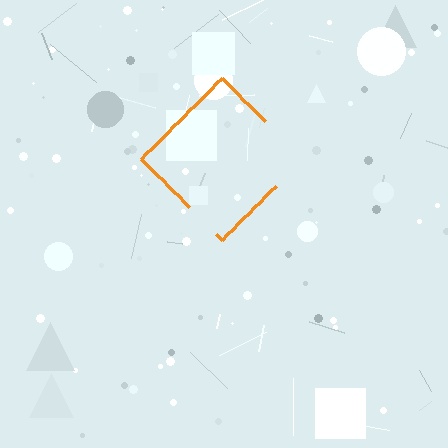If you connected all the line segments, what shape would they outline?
They would outline a diamond.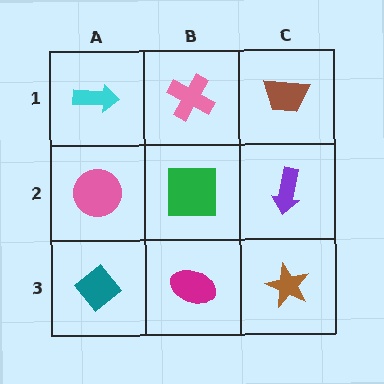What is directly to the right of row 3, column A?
A magenta ellipse.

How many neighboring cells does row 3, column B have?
3.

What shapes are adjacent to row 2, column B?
A pink cross (row 1, column B), a magenta ellipse (row 3, column B), a pink circle (row 2, column A), a purple arrow (row 2, column C).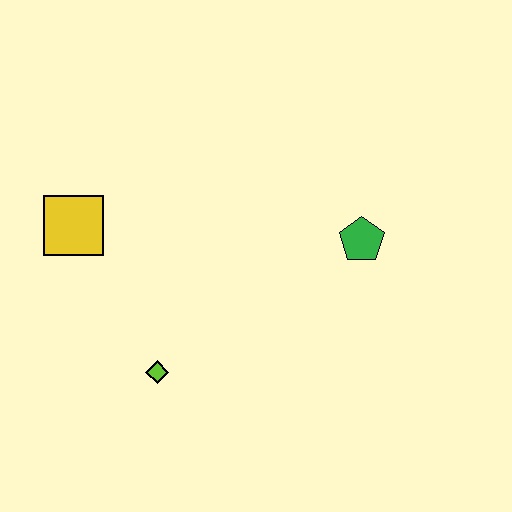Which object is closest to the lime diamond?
The yellow square is closest to the lime diamond.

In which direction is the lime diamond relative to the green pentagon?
The lime diamond is to the left of the green pentagon.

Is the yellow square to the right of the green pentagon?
No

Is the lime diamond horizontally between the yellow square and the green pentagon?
Yes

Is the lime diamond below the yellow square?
Yes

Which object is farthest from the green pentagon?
The yellow square is farthest from the green pentagon.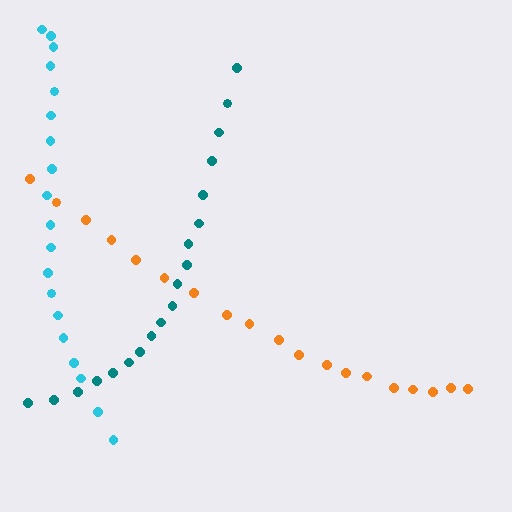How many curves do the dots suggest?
There are 3 distinct paths.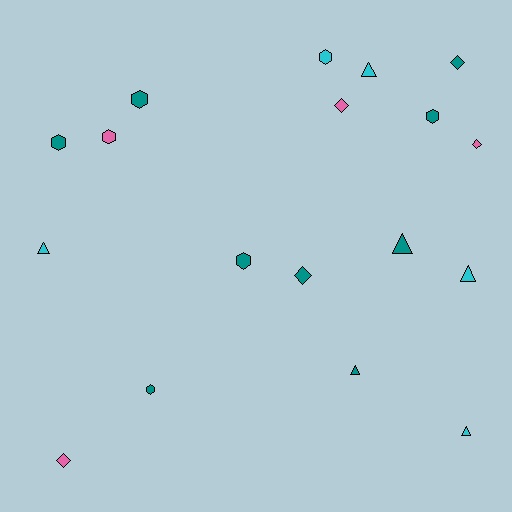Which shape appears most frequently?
Hexagon, with 7 objects.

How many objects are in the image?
There are 18 objects.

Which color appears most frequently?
Teal, with 9 objects.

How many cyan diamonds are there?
There are no cyan diamonds.